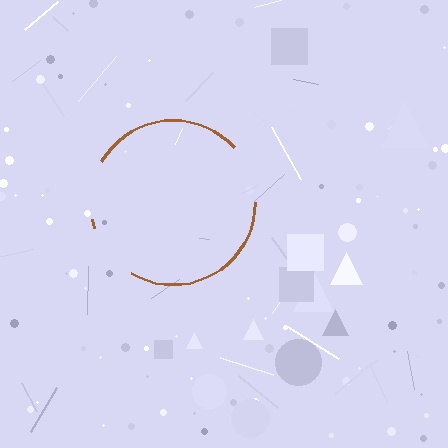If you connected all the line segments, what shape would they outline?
They would outline a circle.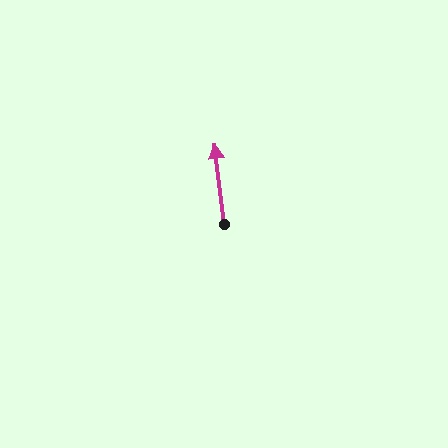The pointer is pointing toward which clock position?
Roughly 12 o'clock.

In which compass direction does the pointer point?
North.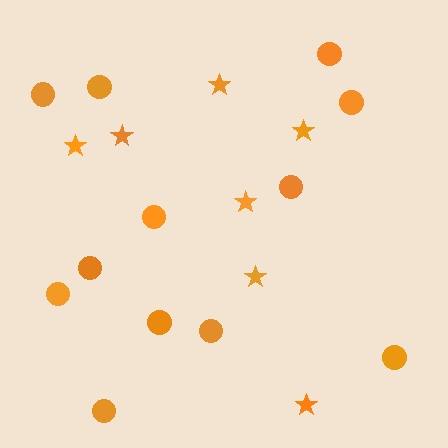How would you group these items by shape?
There are 2 groups: one group of circles (12) and one group of stars (7).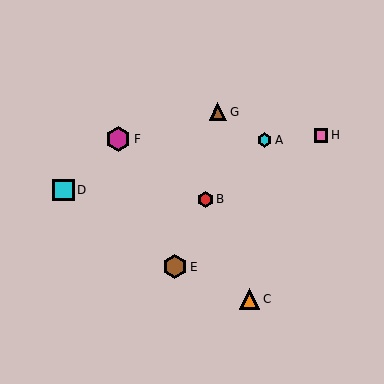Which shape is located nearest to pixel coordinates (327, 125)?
The pink square (labeled H) at (321, 135) is nearest to that location.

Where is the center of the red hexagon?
The center of the red hexagon is at (205, 199).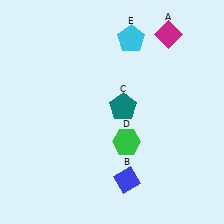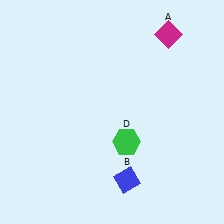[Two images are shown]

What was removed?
The teal pentagon (C), the cyan pentagon (E) were removed in Image 2.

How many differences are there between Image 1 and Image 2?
There are 2 differences between the two images.